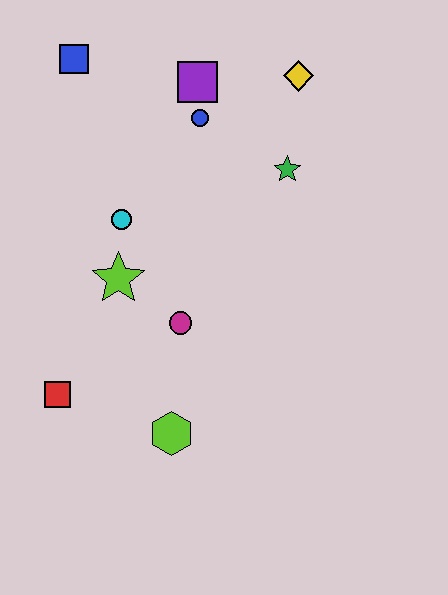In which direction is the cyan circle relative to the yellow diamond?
The cyan circle is to the left of the yellow diamond.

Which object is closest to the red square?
The lime hexagon is closest to the red square.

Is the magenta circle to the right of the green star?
No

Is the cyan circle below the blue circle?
Yes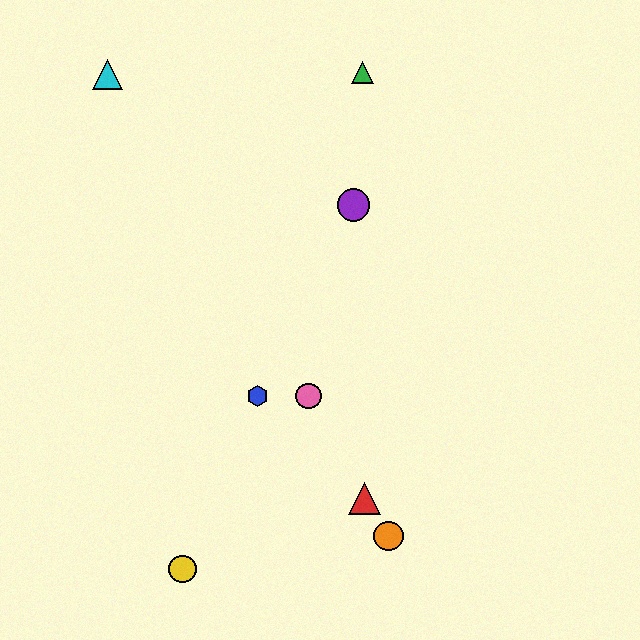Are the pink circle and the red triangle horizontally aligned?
No, the pink circle is at y≈396 and the red triangle is at y≈499.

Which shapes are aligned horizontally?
The blue hexagon, the pink circle are aligned horizontally.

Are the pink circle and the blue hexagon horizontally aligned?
Yes, both are at y≈396.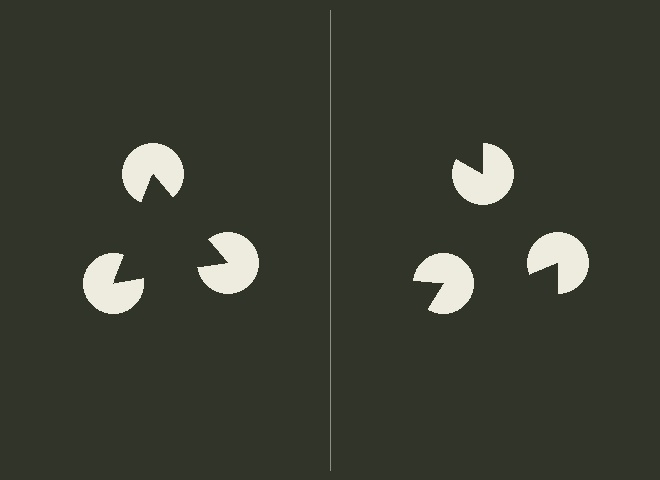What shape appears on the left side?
An illusory triangle.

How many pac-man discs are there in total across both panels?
6 — 3 on each side.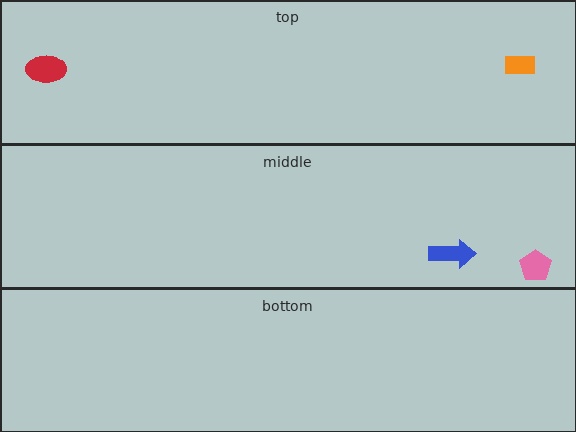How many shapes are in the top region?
2.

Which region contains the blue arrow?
The middle region.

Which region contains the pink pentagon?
The middle region.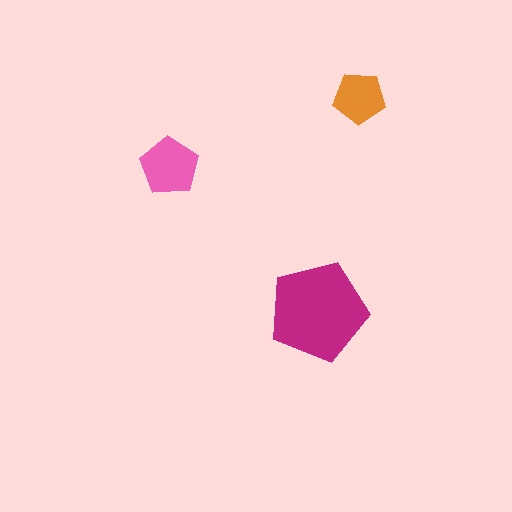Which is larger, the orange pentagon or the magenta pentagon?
The magenta one.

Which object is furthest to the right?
The orange pentagon is rightmost.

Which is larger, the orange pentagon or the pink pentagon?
The pink one.